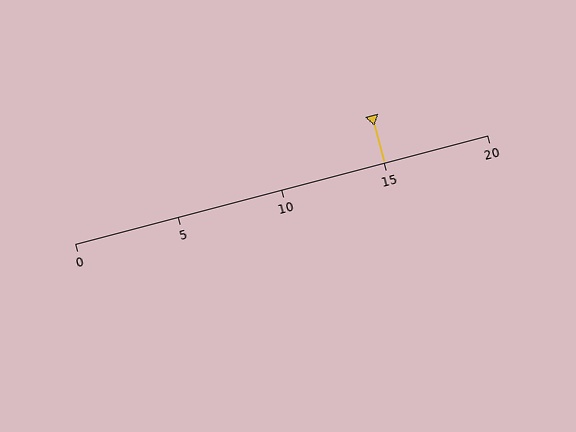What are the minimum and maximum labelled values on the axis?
The axis runs from 0 to 20.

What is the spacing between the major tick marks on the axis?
The major ticks are spaced 5 apart.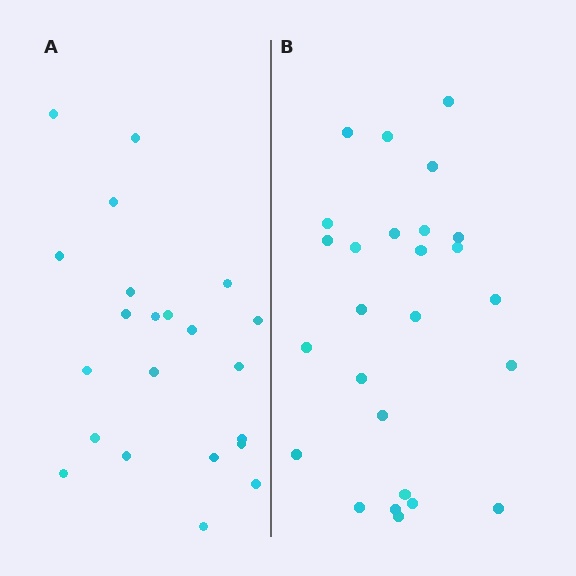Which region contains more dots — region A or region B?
Region B (the right region) has more dots.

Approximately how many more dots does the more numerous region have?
Region B has about 4 more dots than region A.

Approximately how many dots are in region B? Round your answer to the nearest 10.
About 30 dots. (The exact count is 26, which rounds to 30.)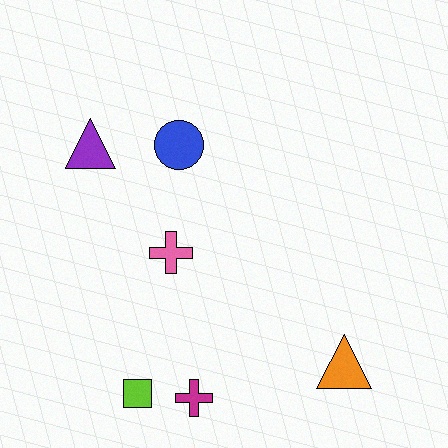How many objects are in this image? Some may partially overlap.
There are 6 objects.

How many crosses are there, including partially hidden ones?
There are 2 crosses.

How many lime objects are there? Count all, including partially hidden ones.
There is 1 lime object.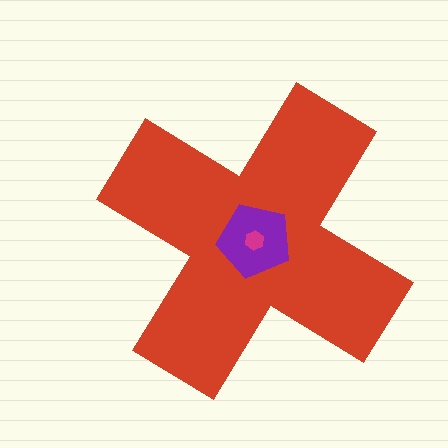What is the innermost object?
The magenta hexagon.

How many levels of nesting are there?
3.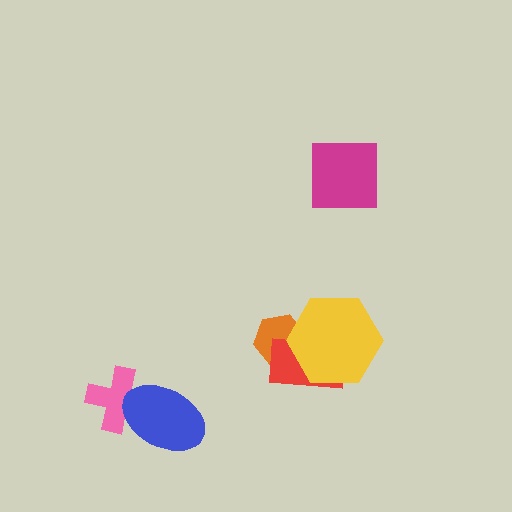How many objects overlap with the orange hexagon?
2 objects overlap with the orange hexagon.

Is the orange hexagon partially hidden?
Yes, it is partially covered by another shape.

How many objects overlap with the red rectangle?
2 objects overlap with the red rectangle.